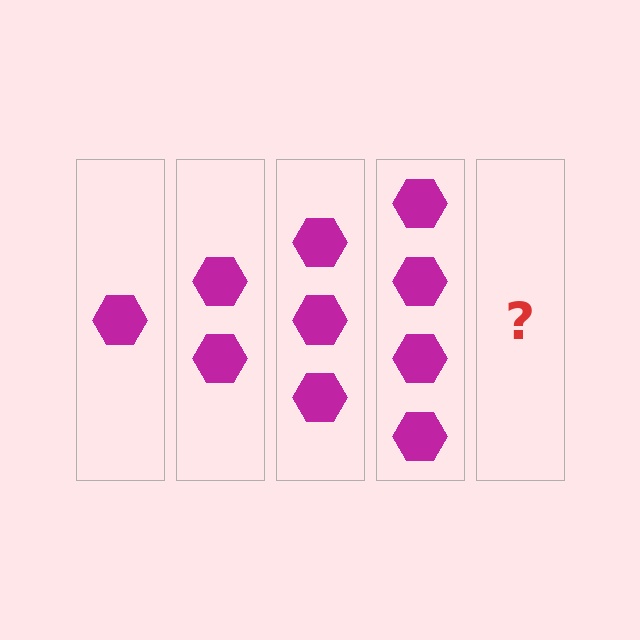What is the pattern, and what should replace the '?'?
The pattern is that each step adds one more hexagon. The '?' should be 5 hexagons.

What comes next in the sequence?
The next element should be 5 hexagons.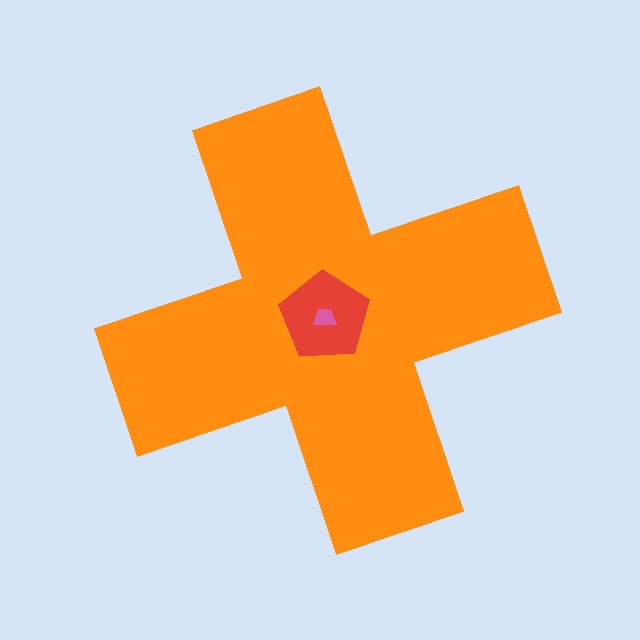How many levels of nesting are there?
3.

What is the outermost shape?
The orange cross.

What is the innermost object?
The pink trapezoid.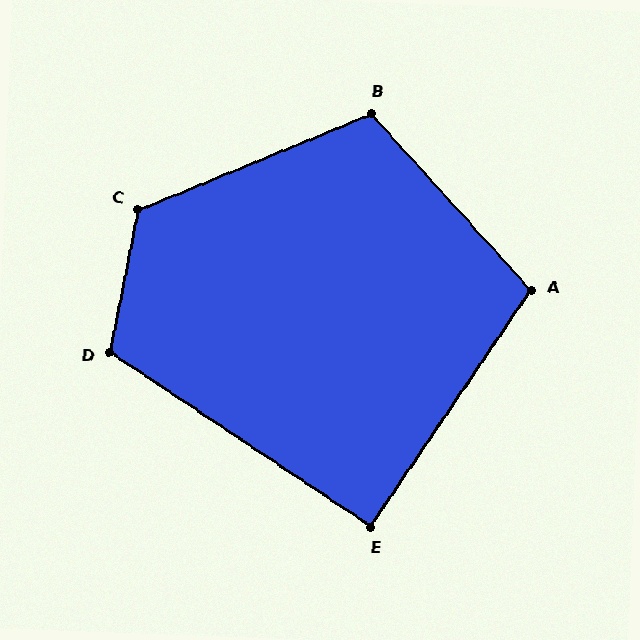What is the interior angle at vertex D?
Approximately 113 degrees (obtuse).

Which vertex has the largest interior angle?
C, at approximately 124 degrees.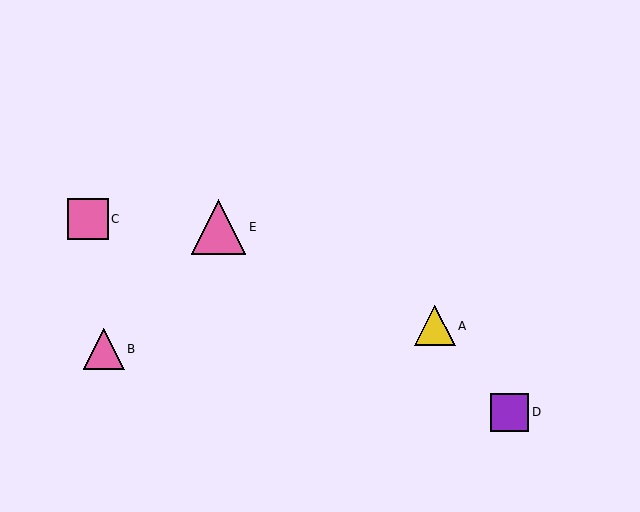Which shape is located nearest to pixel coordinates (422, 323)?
The yellow triangle (labeled A) at (435, 326) is nearest to that location.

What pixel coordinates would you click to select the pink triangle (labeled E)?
Click at (218, 227) to select the pink triangle E.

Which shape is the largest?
The pink triangle (labeled E) is the largest.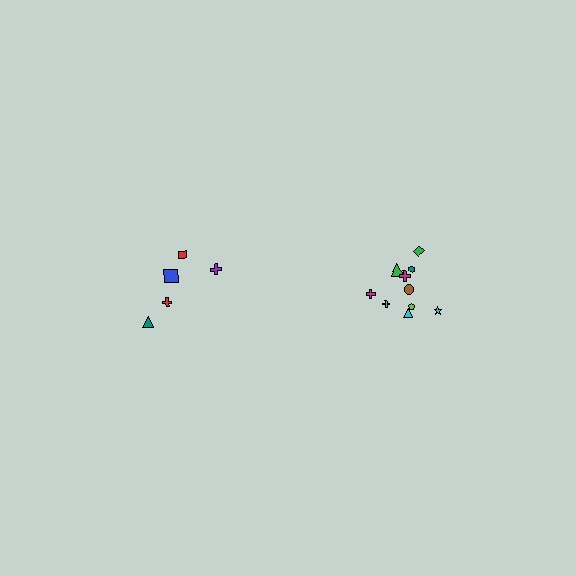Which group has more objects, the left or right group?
The right group.